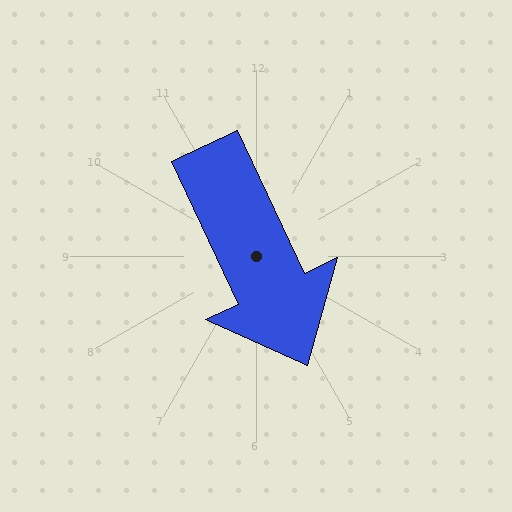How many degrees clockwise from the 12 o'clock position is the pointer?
Approximately 155 degrees.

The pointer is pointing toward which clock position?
Roughly 5 o'clock.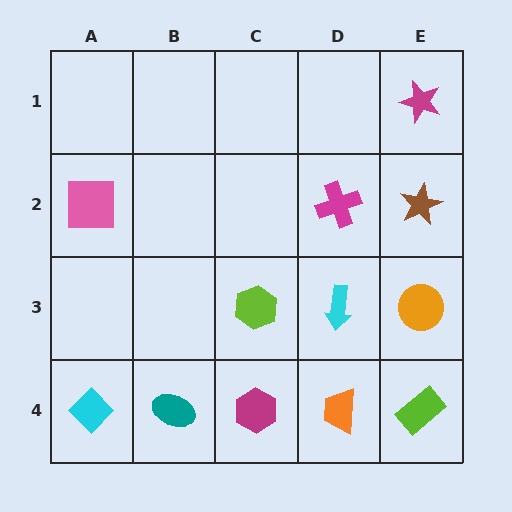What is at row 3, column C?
A lime hexagon.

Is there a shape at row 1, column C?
No, that cell is empty.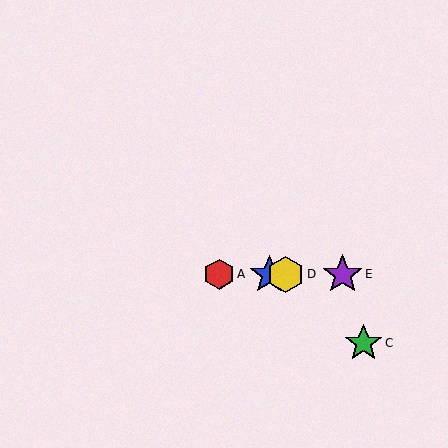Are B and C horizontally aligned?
No, B is at y≈274 and C is at y≈343.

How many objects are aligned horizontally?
4 objects (A, B, D, E) are aligned horizontally.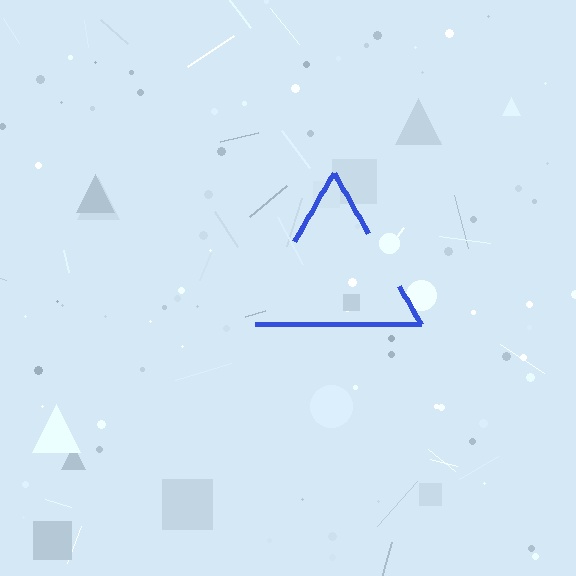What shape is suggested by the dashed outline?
The dashed outline suggests a triangle.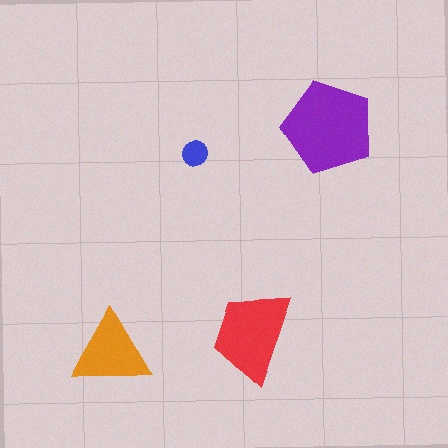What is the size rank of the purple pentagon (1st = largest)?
1st.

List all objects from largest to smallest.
The purple pentagon, the red trapezoid, the orange triangle, the blue circle.